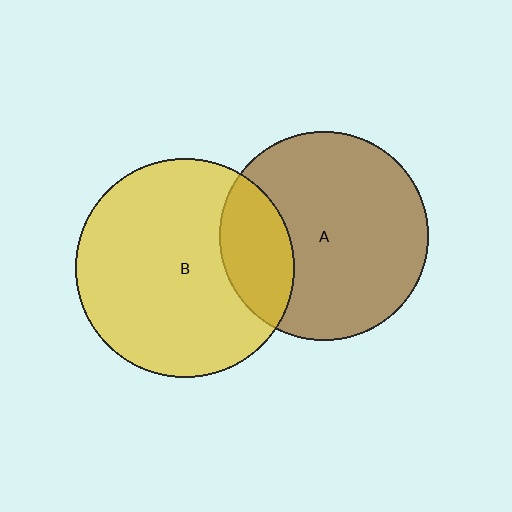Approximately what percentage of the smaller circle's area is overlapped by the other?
Approximately 25%.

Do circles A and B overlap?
Yes.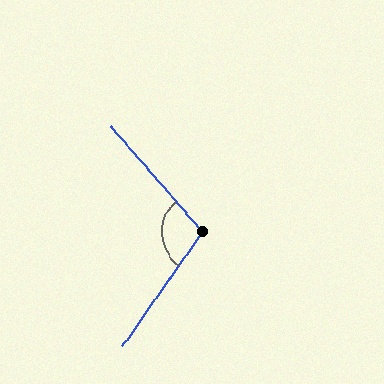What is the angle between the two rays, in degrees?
Approximately 104 degrees.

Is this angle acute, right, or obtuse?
It is obtuse.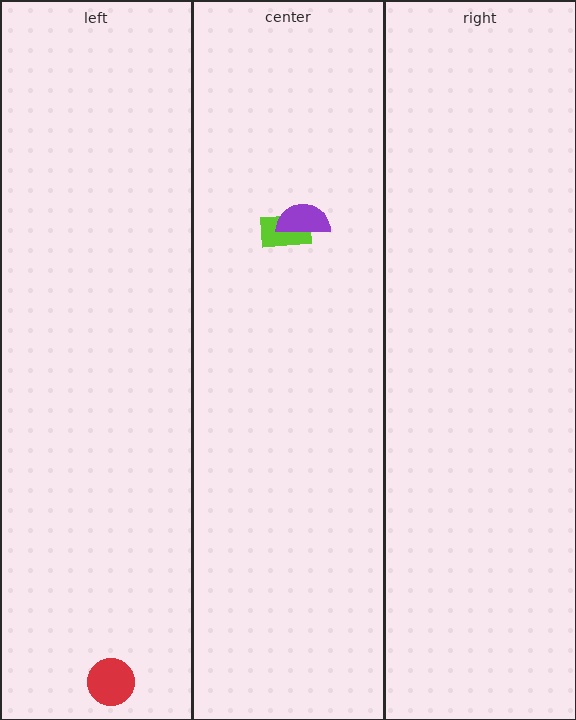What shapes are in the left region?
The red circle.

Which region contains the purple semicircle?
The center region.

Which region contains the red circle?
The left region.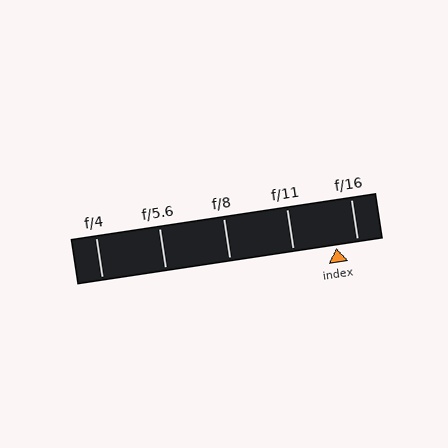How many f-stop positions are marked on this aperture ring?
There are 5 f-stop positions marked.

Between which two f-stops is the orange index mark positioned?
The index mark is between f/11 and f/16.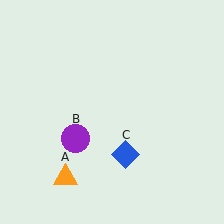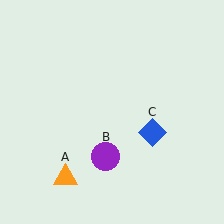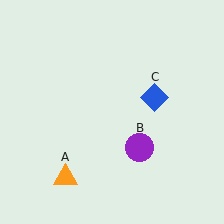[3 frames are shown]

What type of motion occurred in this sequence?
The purple circle (object B), blue diamond (object C) rotated counterclockwise around the center of the scene.